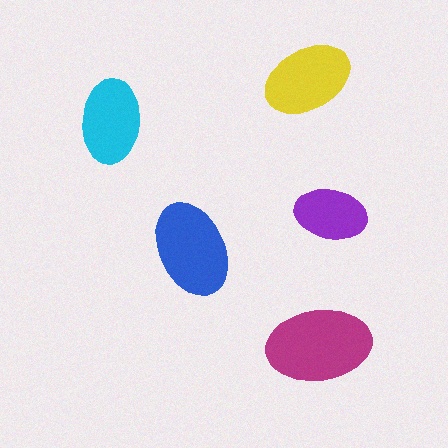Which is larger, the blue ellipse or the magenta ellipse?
The magenta one.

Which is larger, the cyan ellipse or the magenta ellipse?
The magenta one.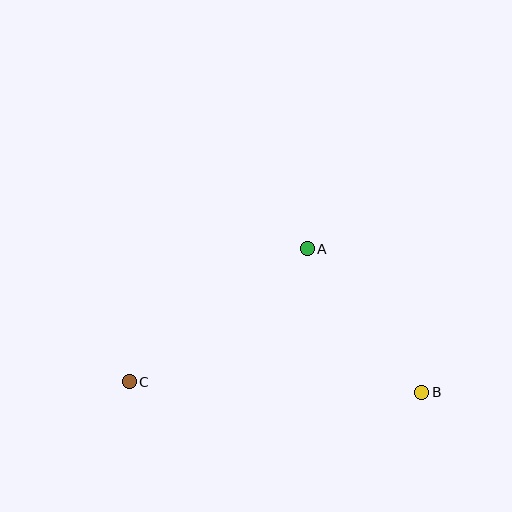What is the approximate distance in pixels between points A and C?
The distance between A and C is approximately 222 pixels.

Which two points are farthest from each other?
Points B and C are farthest from each other.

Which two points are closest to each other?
Points A and B are closest to each other.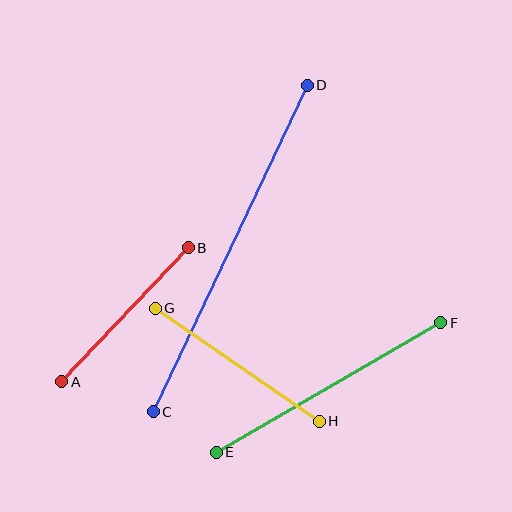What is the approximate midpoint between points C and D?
The midpoint is at approximately (230, 248) pixels.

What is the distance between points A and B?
The distance is approximately 184 pixels.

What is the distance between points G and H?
The distance is approximately 199 pixels.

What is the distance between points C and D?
The distance is approximately 361 pixels.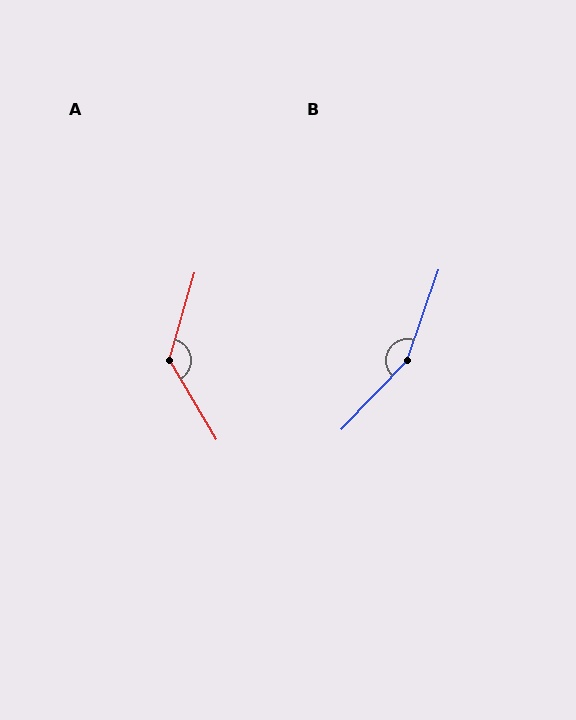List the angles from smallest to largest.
A (134°), B (155°).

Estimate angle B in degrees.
Approximately 155 degrees.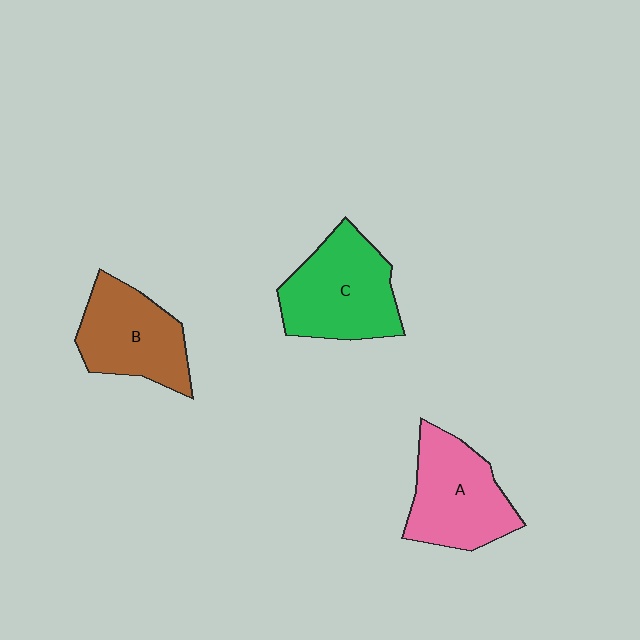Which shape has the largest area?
Shape C (green).